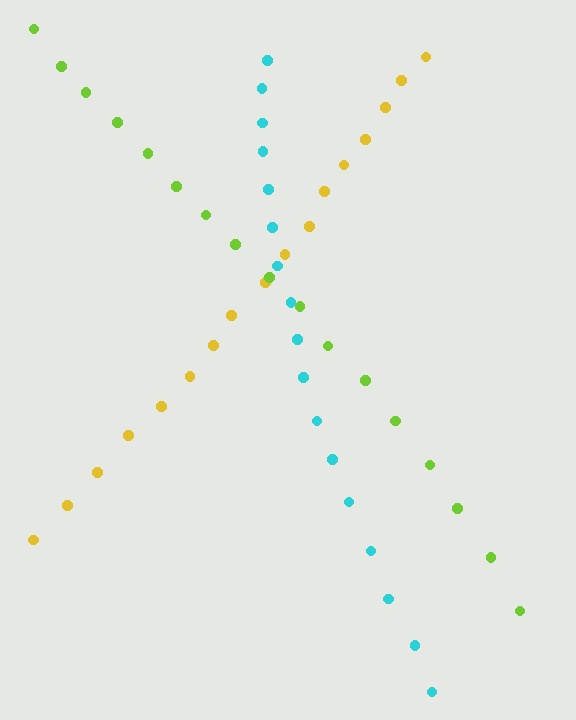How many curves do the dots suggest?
There are 3 distinct paths.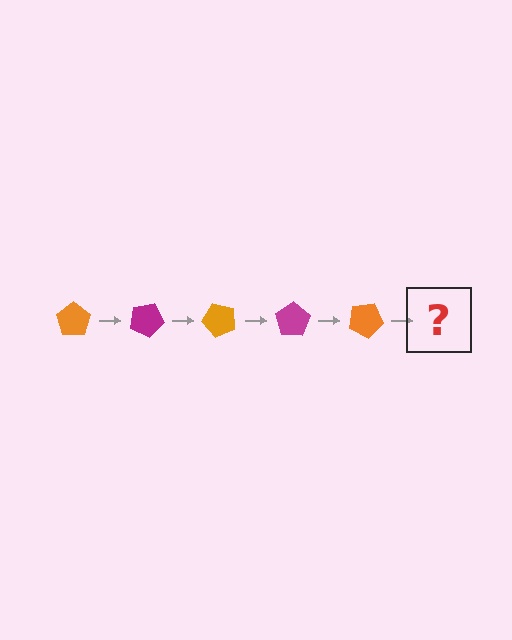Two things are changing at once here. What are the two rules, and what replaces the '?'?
The two rules are that it rotates 25 degrees each step and the color cycles through orange and magenta. The '?' should be a magenta pentagon, rotated 125 degrees from the start.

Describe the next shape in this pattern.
It should be a magenta pentagon, rotated 125 degrees from the start.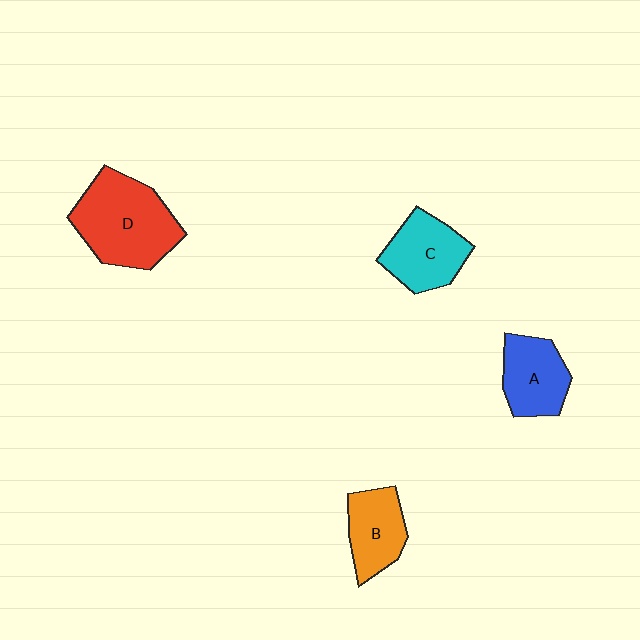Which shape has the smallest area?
Shape B (orange).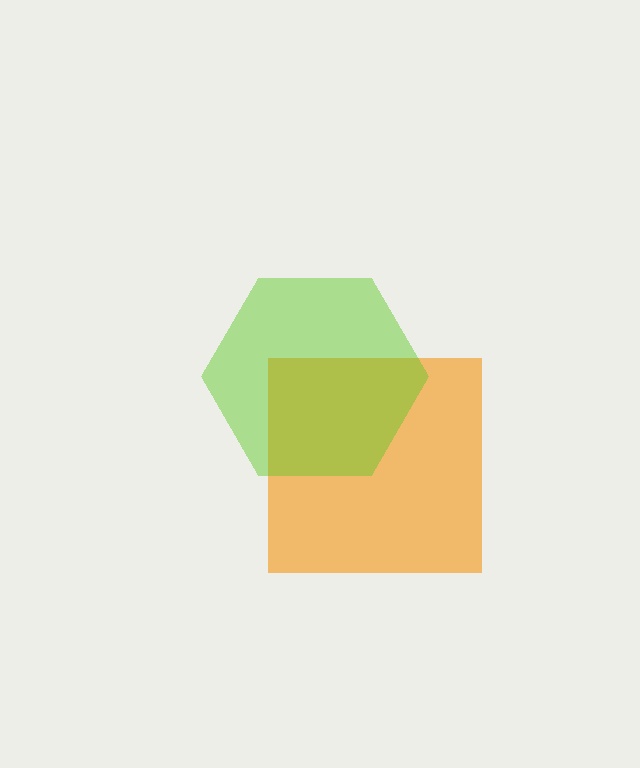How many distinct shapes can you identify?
There are 2 distinct shapes: an orange square, a lime hexagon.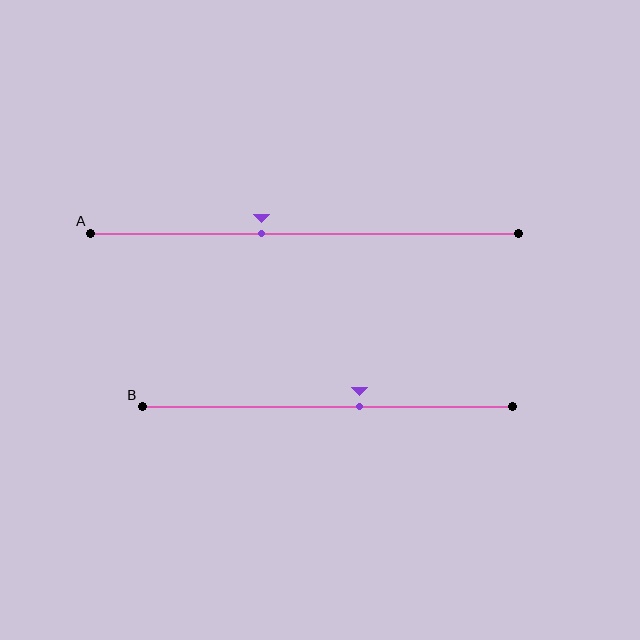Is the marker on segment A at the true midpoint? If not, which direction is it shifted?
No, the marker on segment A is shifted to the left by about 10% of the segment length.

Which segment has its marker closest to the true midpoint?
Segment B has its marker closest to the true midpoint.